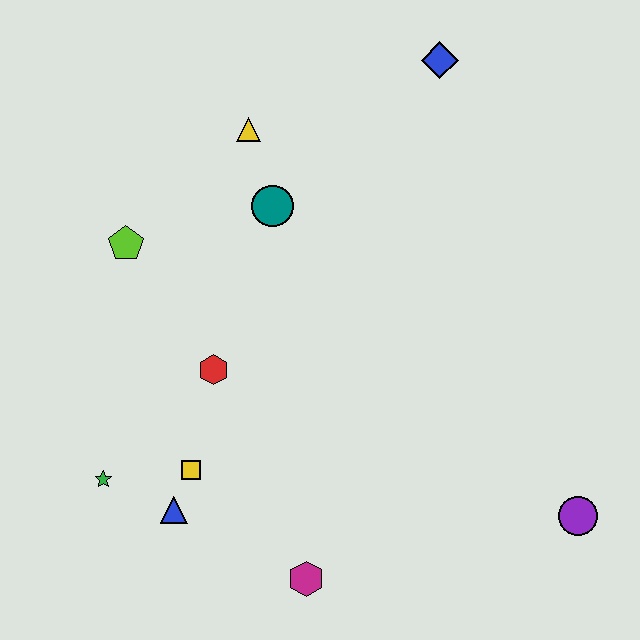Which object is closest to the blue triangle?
The yellow square is closest to the blue triangle.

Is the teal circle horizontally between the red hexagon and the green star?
No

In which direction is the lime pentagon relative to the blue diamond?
The lime pentagon is to the left of the blue diamond.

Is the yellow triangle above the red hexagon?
Yes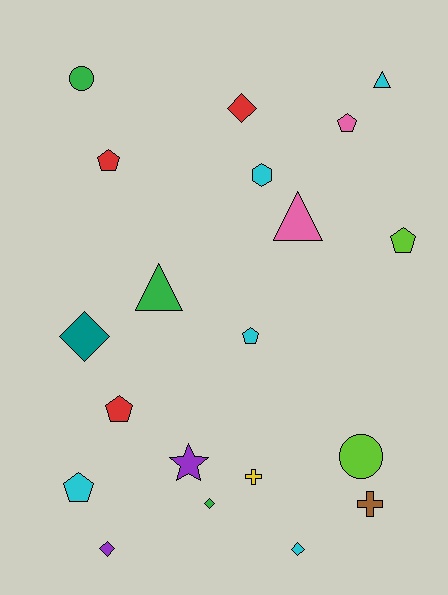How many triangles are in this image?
There are 3 triangles.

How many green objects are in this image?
There are 3 green objects.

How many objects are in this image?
There are 20 objects.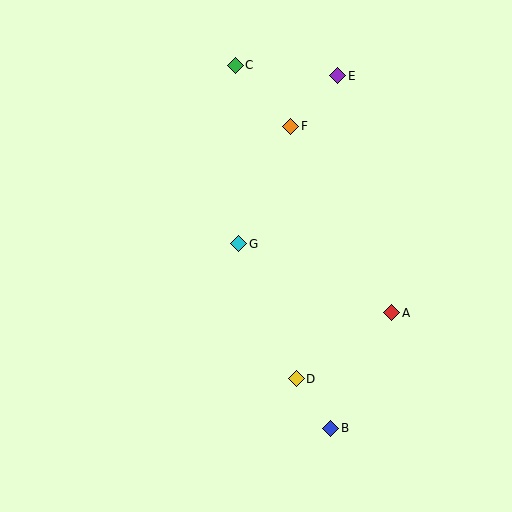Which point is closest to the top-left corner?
Point C is closest to the top-left corner.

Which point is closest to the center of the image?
Point G at (239, 244) is closest to the center.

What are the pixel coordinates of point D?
Point D is at (296, 379).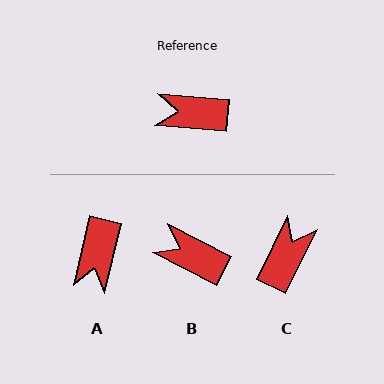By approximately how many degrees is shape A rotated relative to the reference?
Approximately 82 degrees counter-clockwise.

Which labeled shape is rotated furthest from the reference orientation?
C, about 111 degrees away.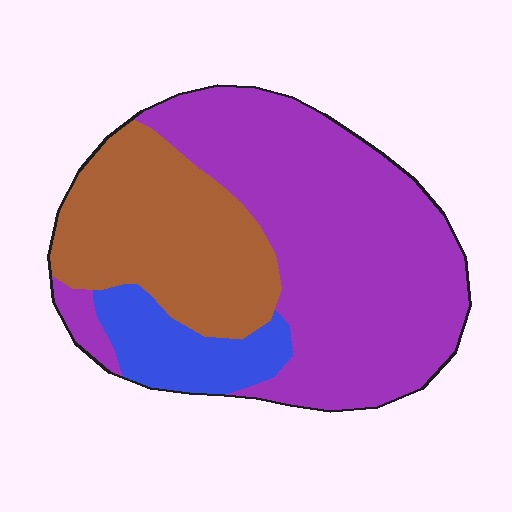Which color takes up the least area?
Blue, at roughly 10%.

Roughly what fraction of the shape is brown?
Brown covers about 30% of the shape.